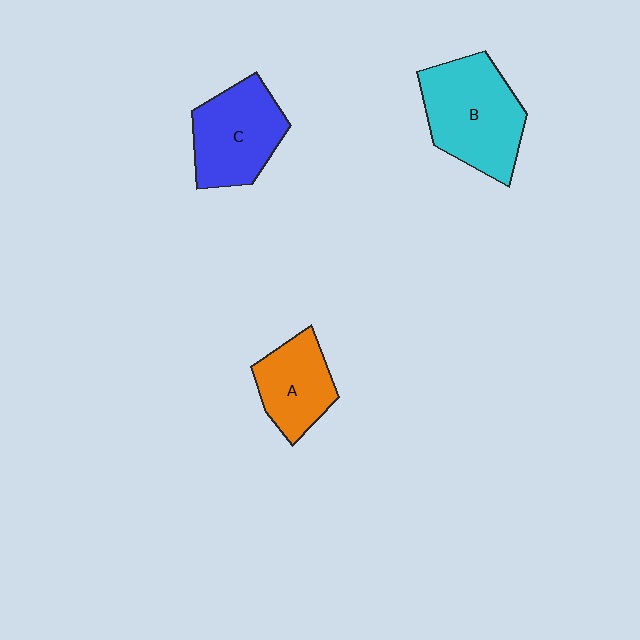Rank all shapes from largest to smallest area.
From largest to smallest: B (cyan), C (blue), A (orange).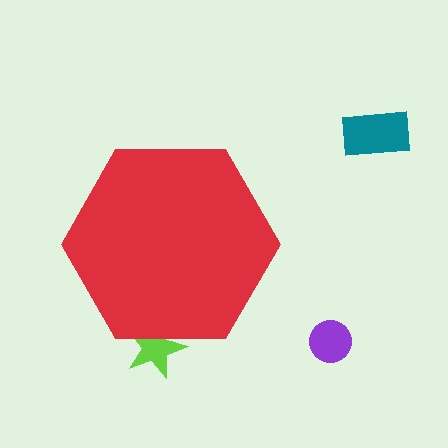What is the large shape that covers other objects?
A red hexagon.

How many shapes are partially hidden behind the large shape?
1 shape is partially hidden.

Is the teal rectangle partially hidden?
No, the teal rectangle is fully visible.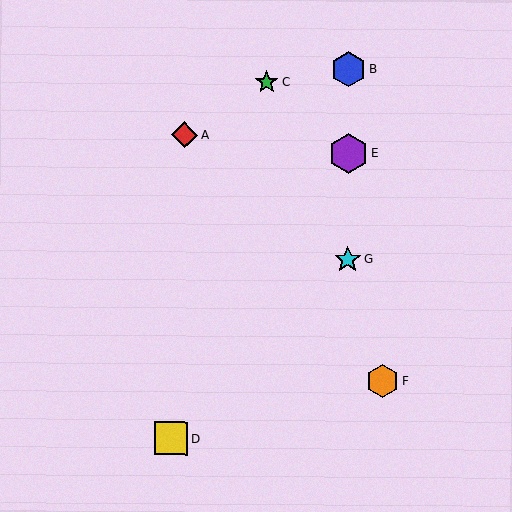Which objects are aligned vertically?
Objects B, E, G are aligned vertically.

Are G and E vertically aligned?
Yes, both are at x≈348.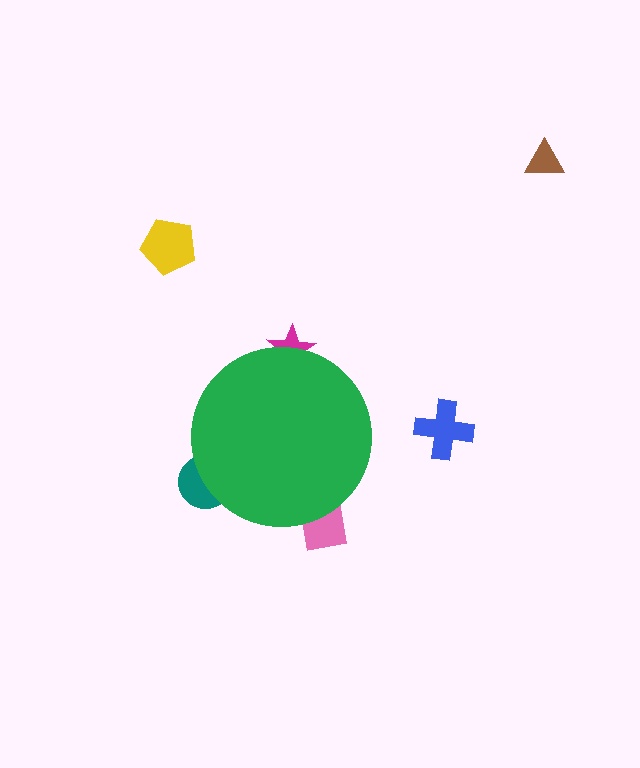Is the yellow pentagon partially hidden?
No, the yellow pentagon is fully visible.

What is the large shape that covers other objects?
A green circle.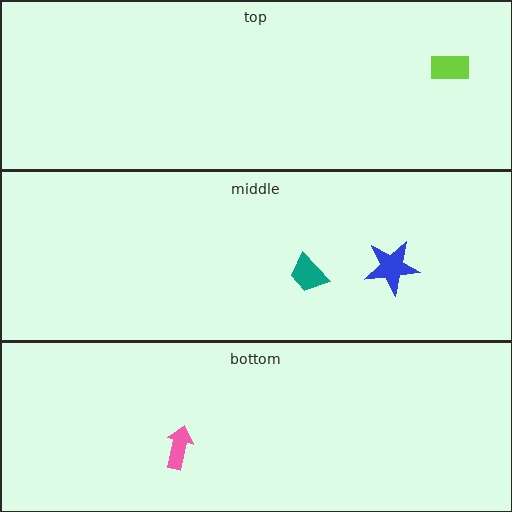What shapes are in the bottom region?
The pink arrow.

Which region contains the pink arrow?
The bottom region.